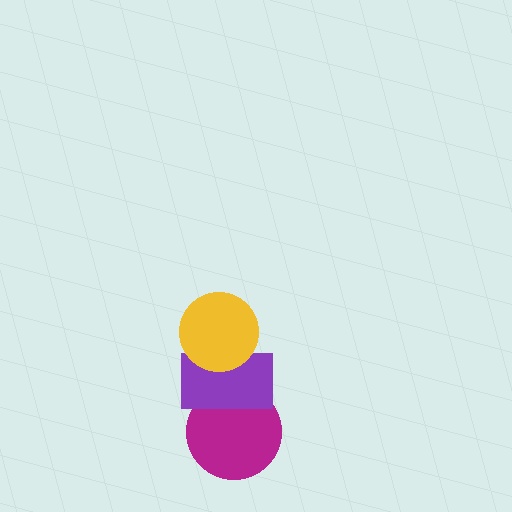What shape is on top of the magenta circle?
The purple rectangle is on top of the magenta circle.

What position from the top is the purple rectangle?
The purple rectangle is 2nd from the top.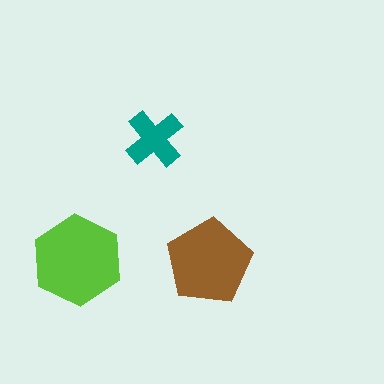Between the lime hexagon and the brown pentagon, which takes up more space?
The lime hexagon.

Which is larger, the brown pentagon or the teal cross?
The brown pentagon.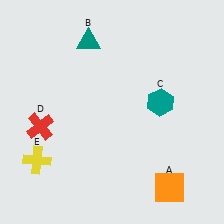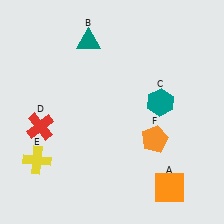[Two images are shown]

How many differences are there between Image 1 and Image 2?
There is 1 difference between the two images.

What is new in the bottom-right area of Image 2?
An orange pentagon (F) was added in the bottom-right area of Image 2.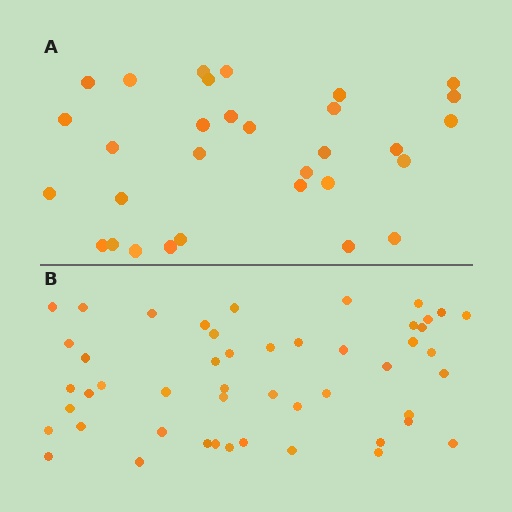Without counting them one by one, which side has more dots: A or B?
Region B (the bottom region) has more dots.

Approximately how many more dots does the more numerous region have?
Region B has approximately 20 more dots than region A.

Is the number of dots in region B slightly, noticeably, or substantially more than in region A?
Region B has substantially more. The ratio is roughly 1.6 to 1.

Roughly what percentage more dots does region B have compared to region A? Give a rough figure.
About 60% more.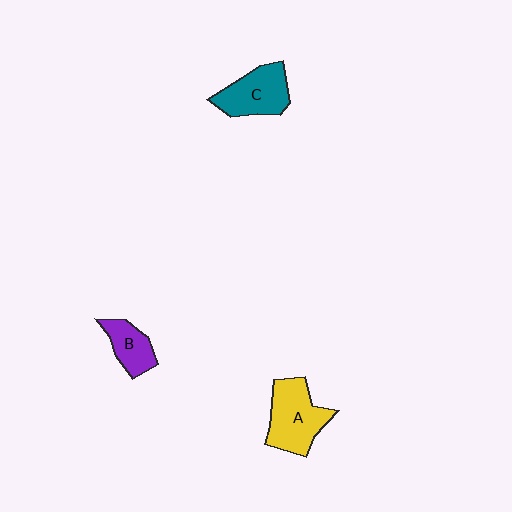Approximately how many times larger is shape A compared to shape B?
Approximately 1.7 times.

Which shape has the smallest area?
Shape B (purple).